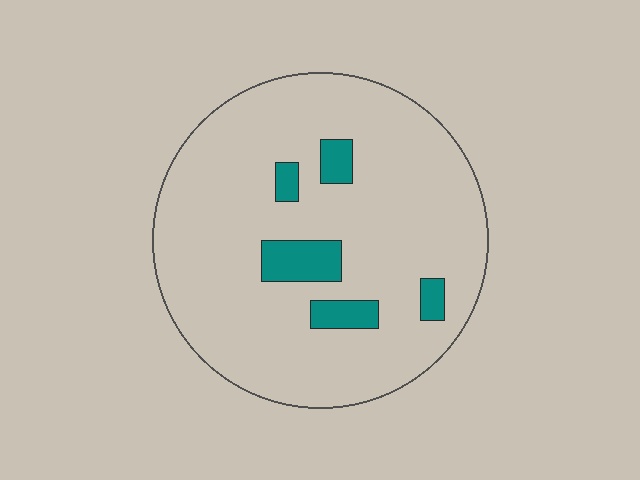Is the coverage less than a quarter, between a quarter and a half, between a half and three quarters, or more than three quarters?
Less than a quarter.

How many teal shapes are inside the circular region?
5.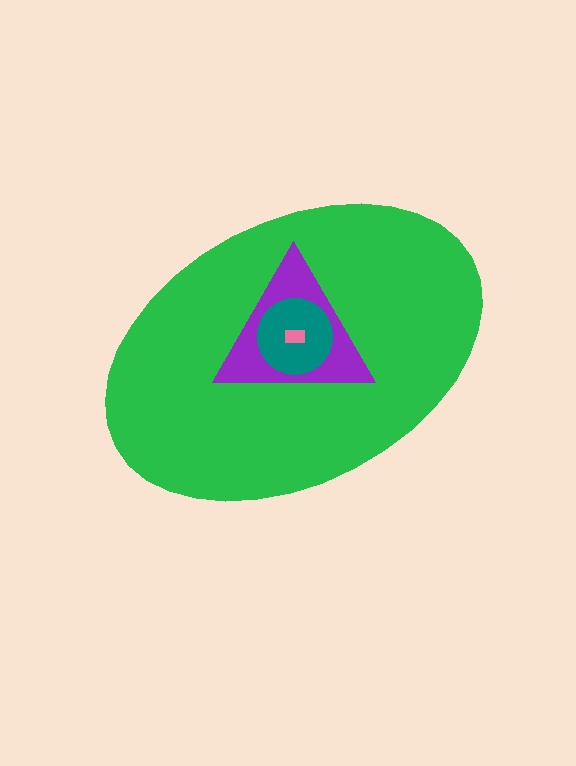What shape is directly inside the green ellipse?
The purple triangle.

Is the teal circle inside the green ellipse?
Yes.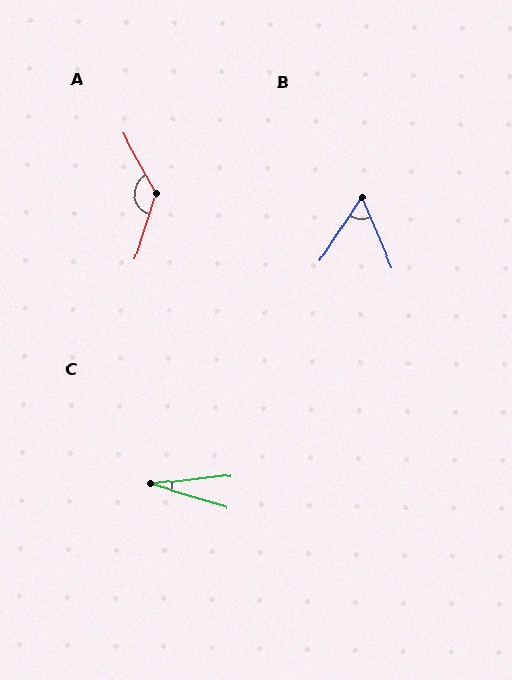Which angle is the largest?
A, at approximately 133 degrees.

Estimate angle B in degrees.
Approximately 56 degrees.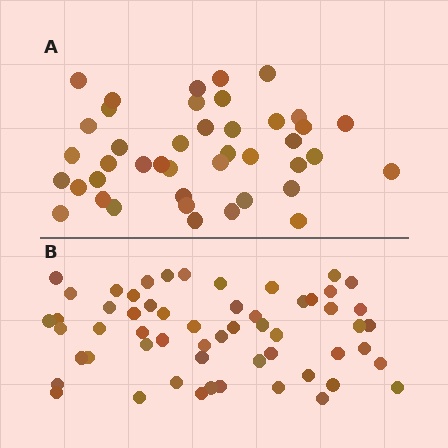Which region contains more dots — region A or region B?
Region B (the bottom region) has more dots.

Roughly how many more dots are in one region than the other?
Region B has approximately 15 more dots than region A.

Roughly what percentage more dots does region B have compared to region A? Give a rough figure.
About 35% more.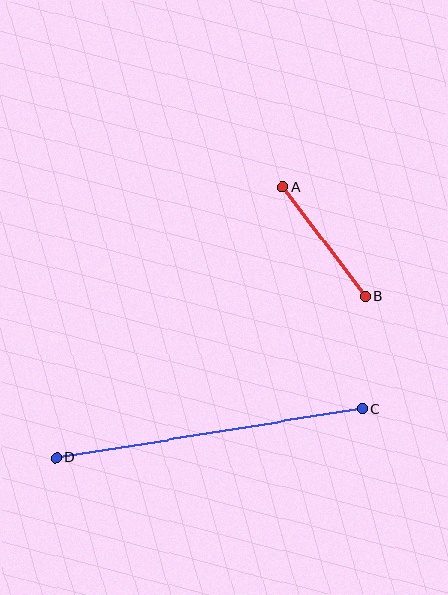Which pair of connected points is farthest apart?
Points C and D are farthest apart.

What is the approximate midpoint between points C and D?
The midpoint is at approximately (209, 433) pixels.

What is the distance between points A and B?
The distance is approximately 137 pixels.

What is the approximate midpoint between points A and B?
The midpoint is at approximately (324, 242) pixels.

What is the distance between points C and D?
The distance is approximately 310 pixels.